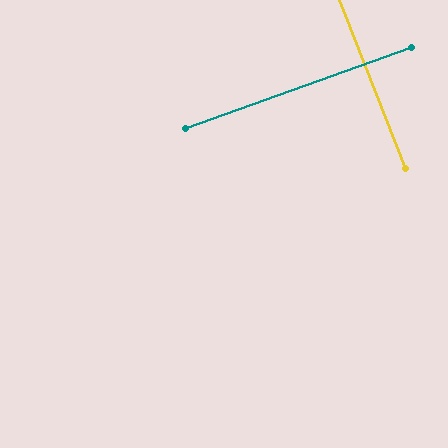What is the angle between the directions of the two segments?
Approximately 88 degrees.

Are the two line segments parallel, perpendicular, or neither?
Perpendicular — they meet at approximately 88°.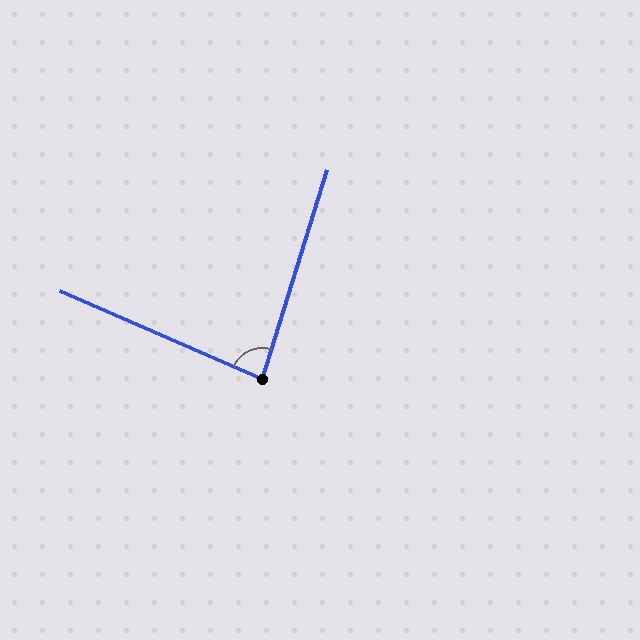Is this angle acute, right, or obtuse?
It is acute.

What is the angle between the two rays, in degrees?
Approximately 84 degrees.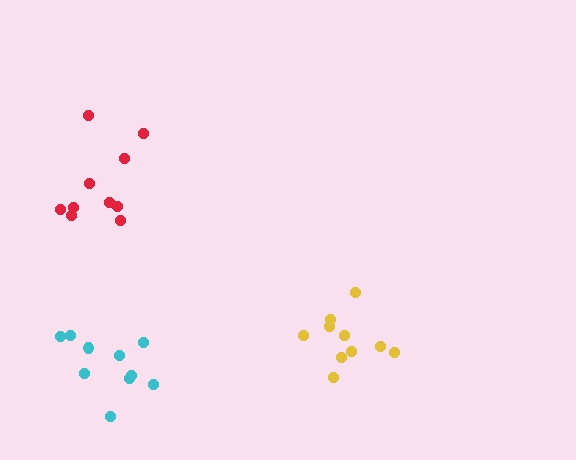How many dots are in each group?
Group 1: 10 dots, Group 2: 10 dots, Group 3: 10 dots (30 total).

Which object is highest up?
The red cluster is topmost.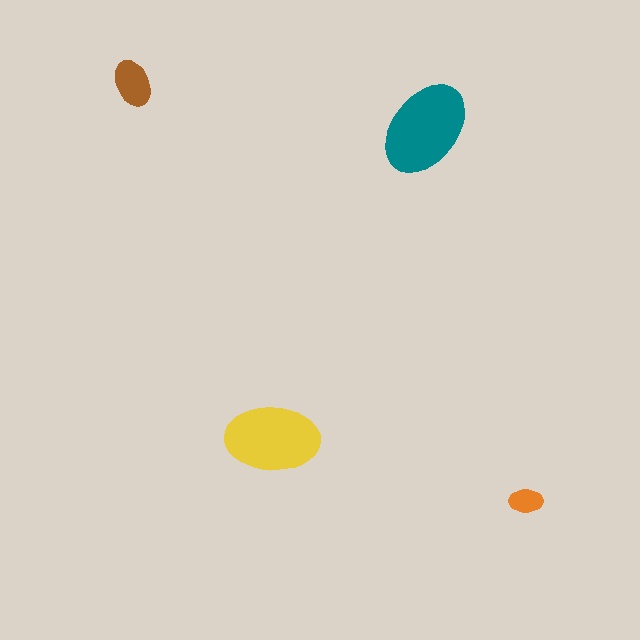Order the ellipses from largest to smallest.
the teal one, the yellow one, the brown one, the orange one.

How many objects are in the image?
There are 4 objects in the image.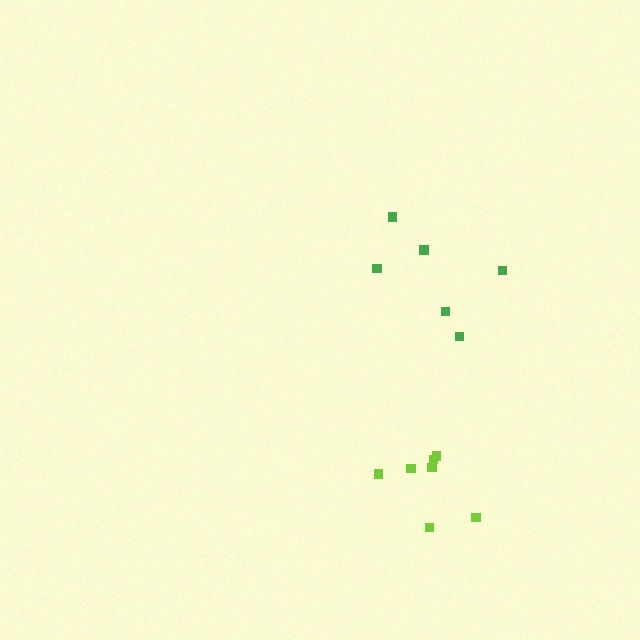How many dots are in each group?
Group 1: 7 dots, Group 2: 6 dots (13 total).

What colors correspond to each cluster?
The clusters are colored: lime, green.